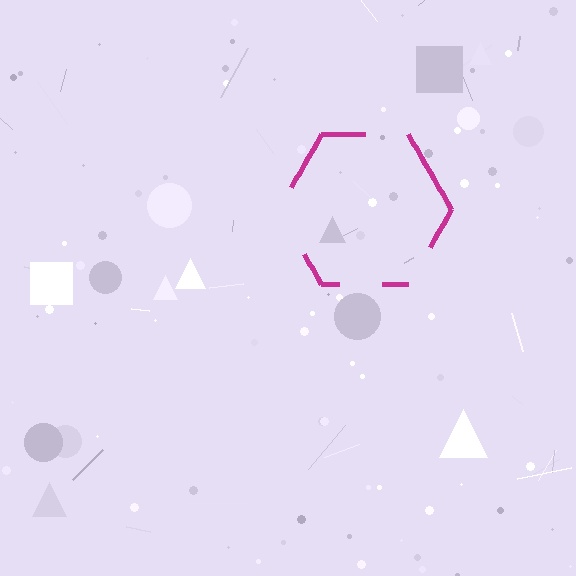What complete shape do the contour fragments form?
The contour fragments form a hexagon.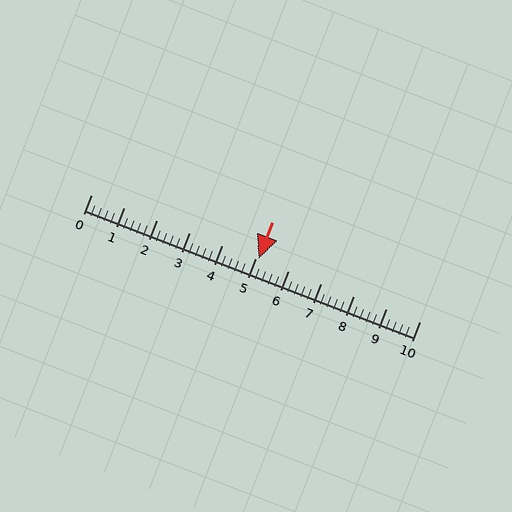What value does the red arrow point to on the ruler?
The red arrow points to approximately 5.1.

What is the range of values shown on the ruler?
The ruler shows values from 0 to 10.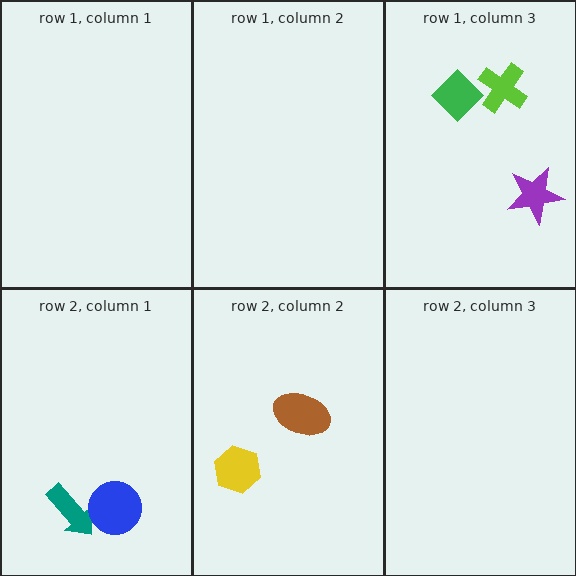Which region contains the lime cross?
The row 1, column 3 region.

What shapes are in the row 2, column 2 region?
The brown ellipse, the yellow hexagon.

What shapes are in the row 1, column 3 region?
The lime cross, the purple star, the green diamond.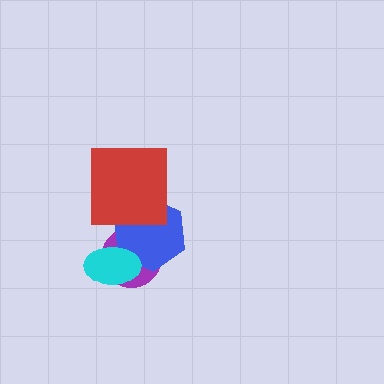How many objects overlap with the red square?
1 object overlaps with the red square.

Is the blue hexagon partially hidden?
Yes, it is partially covered by another shape.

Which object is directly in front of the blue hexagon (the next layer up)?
The cyan ellipse is directly in front of the blue hexagon.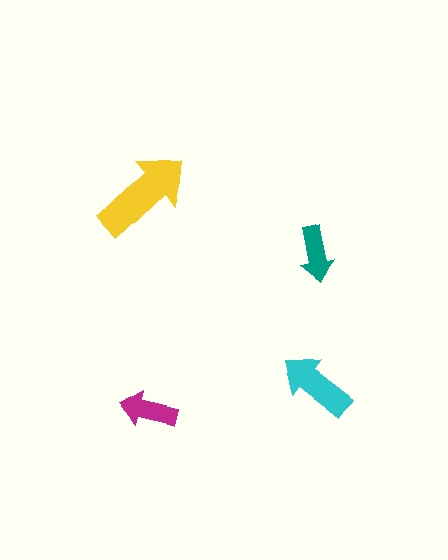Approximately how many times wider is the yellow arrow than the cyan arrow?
About 1.5 times wider.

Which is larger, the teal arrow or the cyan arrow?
The cyan one.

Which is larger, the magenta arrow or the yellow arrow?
The yellow one.